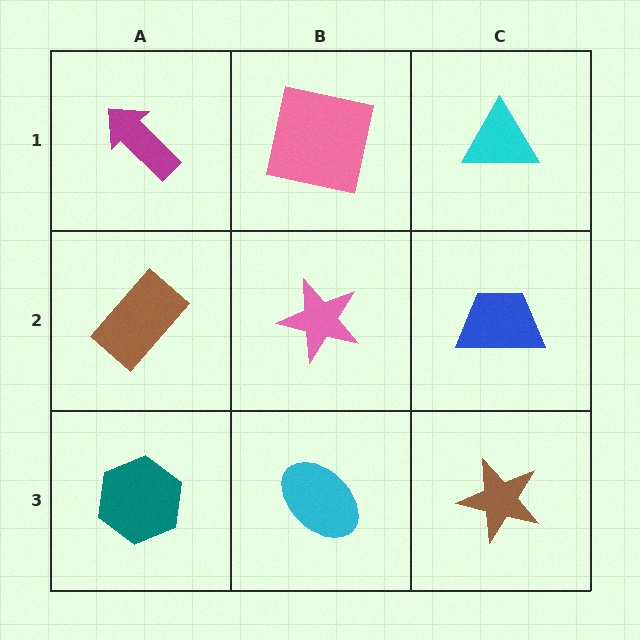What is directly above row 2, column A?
A magenta arrow.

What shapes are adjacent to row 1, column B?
A pink star (row 2, column B), a magenta arrow (row 1, column A), a cyan triangle (row 1, column C).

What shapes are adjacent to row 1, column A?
A brown rectangle (row 2, column A), a pink square (row 1, column B).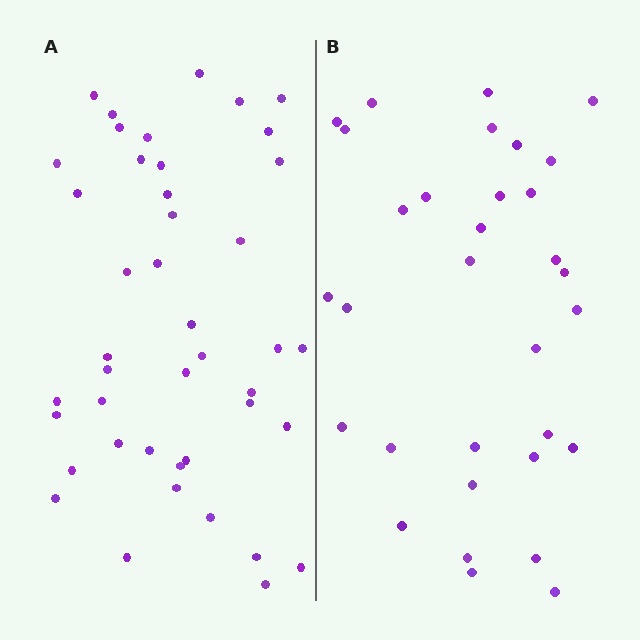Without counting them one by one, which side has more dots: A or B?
Region A (the left region) has more dots.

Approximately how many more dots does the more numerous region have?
Region A has roughly 12 or so more dots than region B.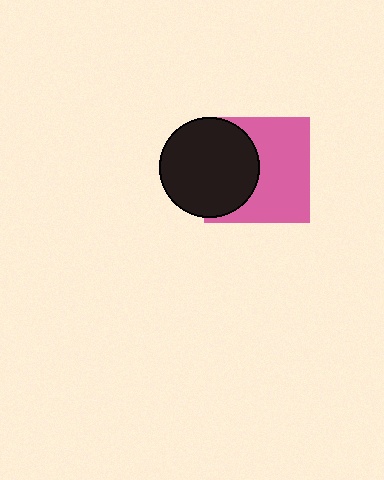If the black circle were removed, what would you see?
You would see the complete pink square.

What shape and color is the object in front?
The object in front is a black circle.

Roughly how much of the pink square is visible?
About half of it is visible (roughly 59%).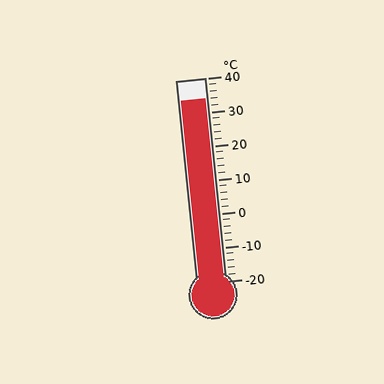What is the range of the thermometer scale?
The thermometer scale ranges from -20°C to 40°C.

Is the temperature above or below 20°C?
The temperature is above 20°C.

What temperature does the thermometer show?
The thermometer shows approximately 34°C.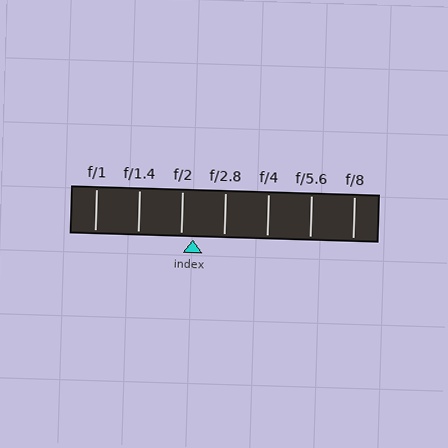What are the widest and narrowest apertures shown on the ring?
The widest aperture shown is f/1 and the narrowest is f/8.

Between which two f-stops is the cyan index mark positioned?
The index mark is between f/2 and f/2.8.